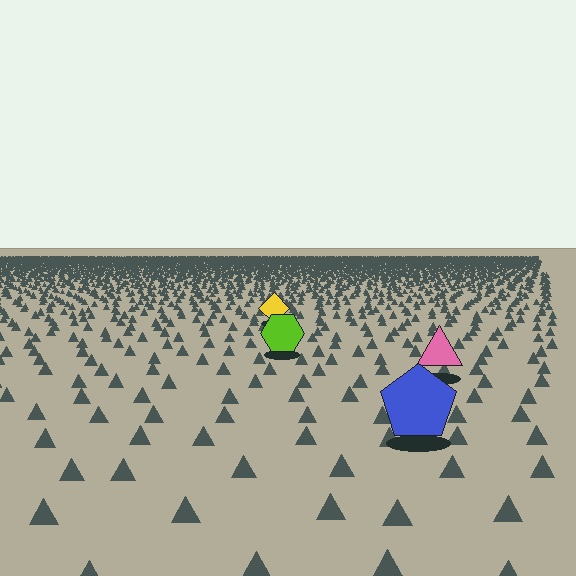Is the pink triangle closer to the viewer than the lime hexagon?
Yes. The pink triangle is closer — you can tell from the texture gradient: the ground texture is coarser near it.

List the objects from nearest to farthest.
From nearest to farthest: the blue pentagon, the pink triangle, the lime hexagon, the yellow diamond.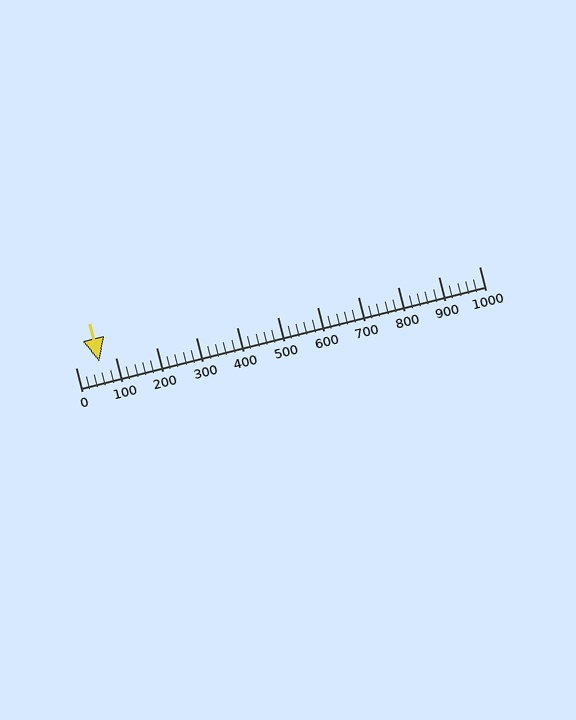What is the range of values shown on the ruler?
The ruler shows values from 0 to 1000.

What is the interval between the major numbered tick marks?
The major tick marks are spaced 100 units apart.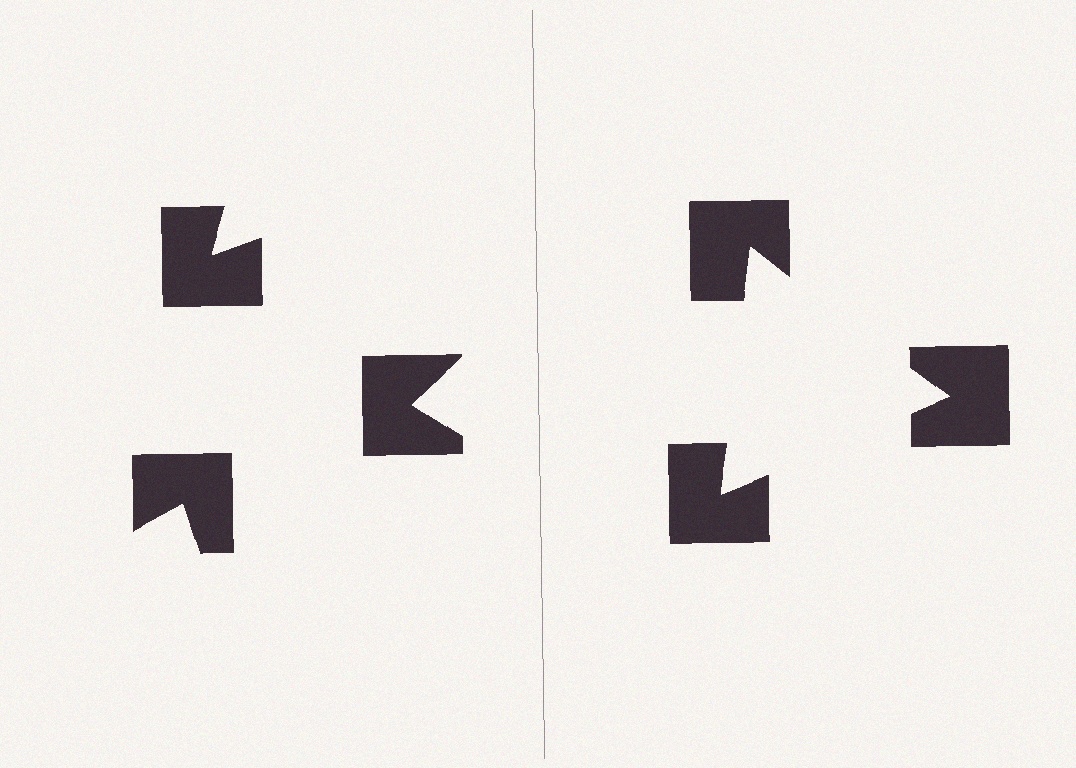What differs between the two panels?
The notched squares are positioned identically on both sides; only the wedge orientations differ. On the right they align to a triangle; on the left they are misaligned.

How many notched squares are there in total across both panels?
6 — 3 on each side.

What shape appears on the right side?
An illusory triangle.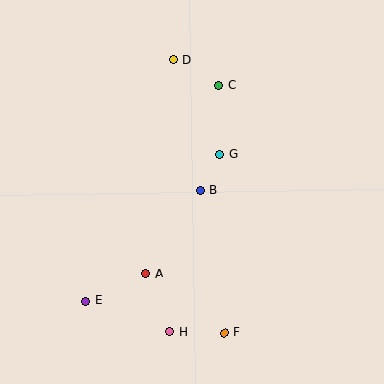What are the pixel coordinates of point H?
Point H is at (170, 332).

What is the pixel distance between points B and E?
The distance between B and E is 159 pixels.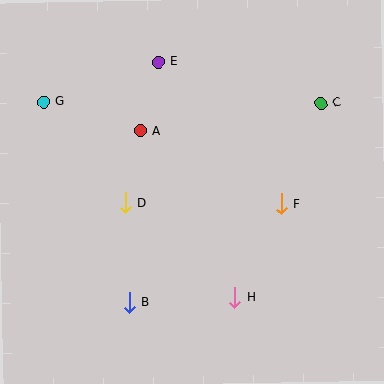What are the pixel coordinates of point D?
Point D is at (125, 203).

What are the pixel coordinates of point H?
Point H is at (235, 297).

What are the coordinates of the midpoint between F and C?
The midpoint between F and C is at (301, 154).